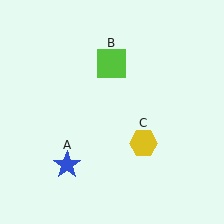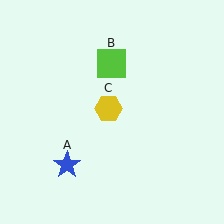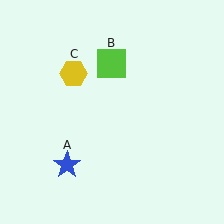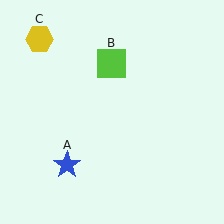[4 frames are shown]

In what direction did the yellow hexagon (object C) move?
The yellow hexagon (object C) moved up and to the left.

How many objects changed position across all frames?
1 object changed position: yellow hexagon (object C).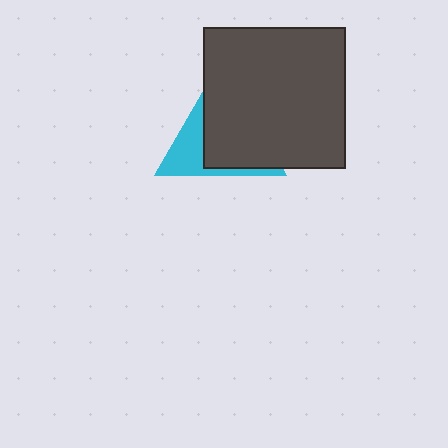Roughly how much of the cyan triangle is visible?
A small part of it is visible (roughly 34%).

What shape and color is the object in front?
The object in front is a dark gray square.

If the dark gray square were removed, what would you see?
You would see the complete cyan triangle.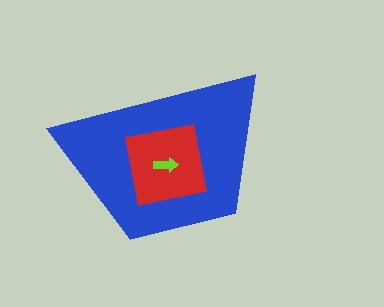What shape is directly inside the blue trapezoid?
The red square.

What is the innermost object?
The lime arrow.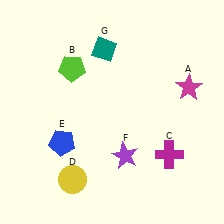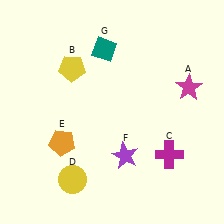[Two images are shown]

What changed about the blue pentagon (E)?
In Image 1, E is blue. In Image 2, it changed to orange.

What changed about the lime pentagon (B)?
In Image 1, B is lime. In Image 2, it changed to yellow.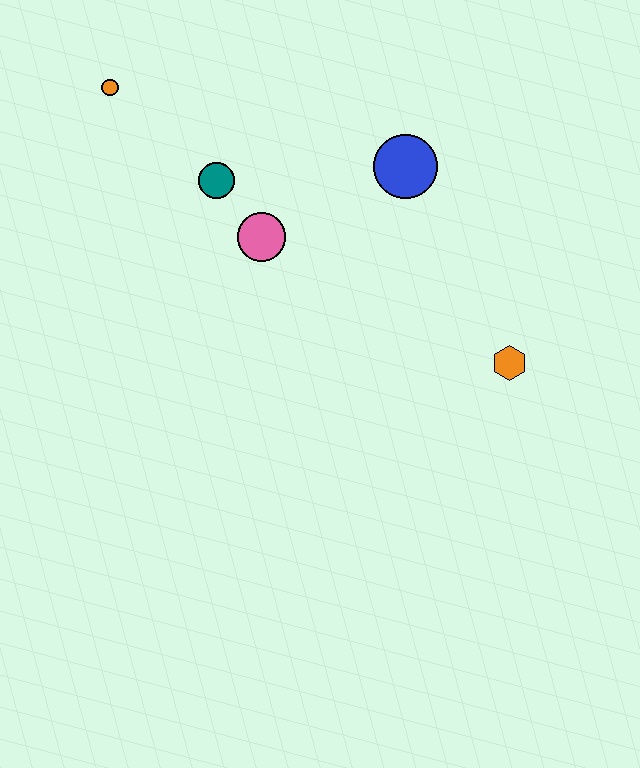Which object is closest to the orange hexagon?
The blue circle is closest to the orange hexagon.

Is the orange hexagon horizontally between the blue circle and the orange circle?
No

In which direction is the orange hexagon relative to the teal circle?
The orange hexagon is to the right of the teal circle.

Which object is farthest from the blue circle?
The orange circle is farthest from the blue circle.